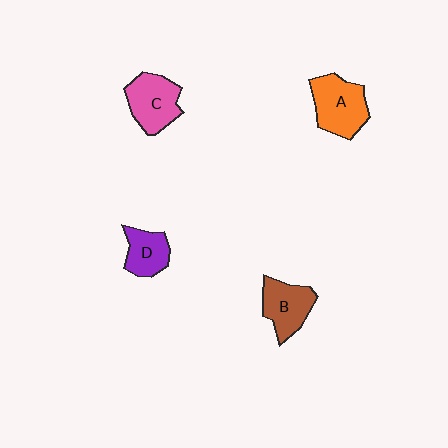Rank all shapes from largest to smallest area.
From largest to smallest: A (orange), C (pink), B (brown), D (purple).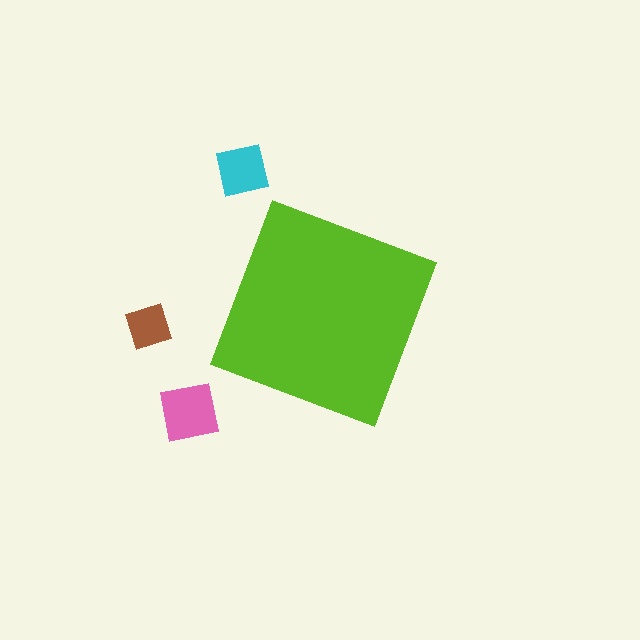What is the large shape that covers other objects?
A lime square.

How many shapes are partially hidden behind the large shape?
0 shapes are partially hidden.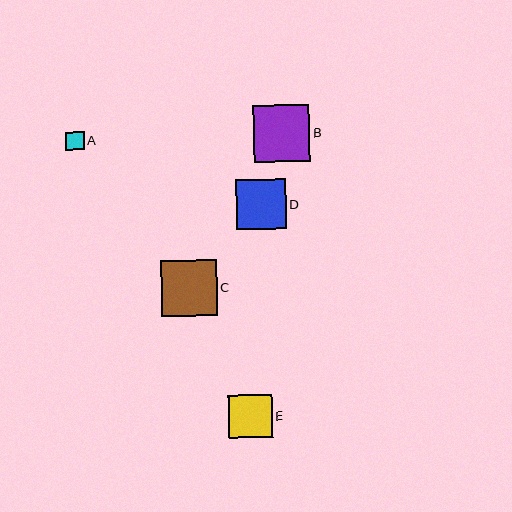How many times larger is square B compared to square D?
Square B is approximately 1.1 times the size of square D.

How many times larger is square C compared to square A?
Square C is approximately 3.0 times the size of square A.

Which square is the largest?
Square B is the largest with a size of approximately 57 pixels.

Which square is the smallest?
Square A is the smallest with a size of approximately 19 pixels.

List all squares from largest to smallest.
From largest to smallest: B, C, D, E, A.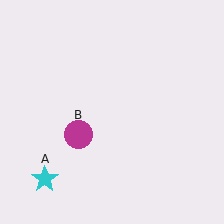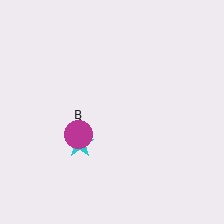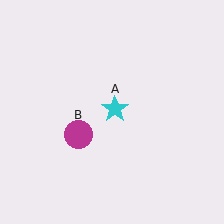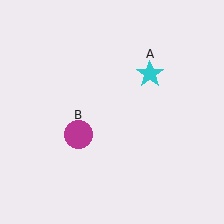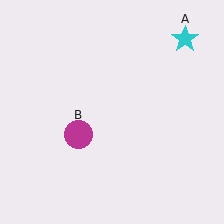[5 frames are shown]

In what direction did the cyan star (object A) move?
The cyan star (object A) moved up and to the right.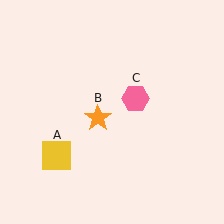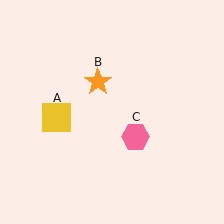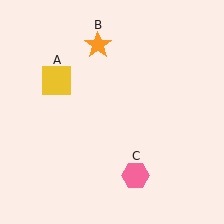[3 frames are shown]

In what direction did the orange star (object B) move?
The orange star (object B) moved up.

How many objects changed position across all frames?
3 objects changed position: yellow square (object A), orange star (object B), pink hexagon (object C).